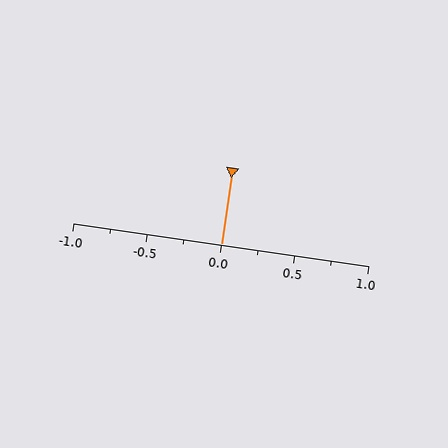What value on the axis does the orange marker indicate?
The marker indicates approximately 0.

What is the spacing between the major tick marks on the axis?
The major ticks are spaced 0.5 apart.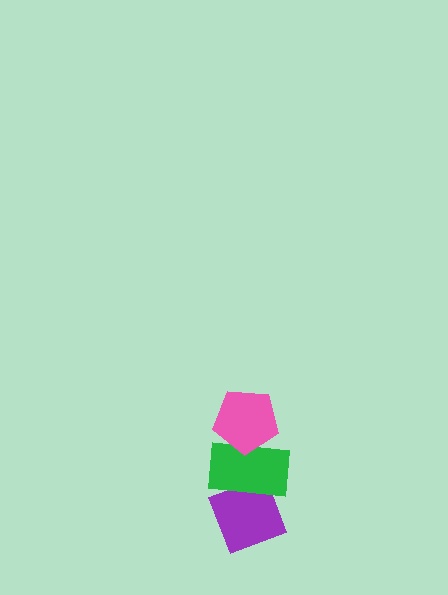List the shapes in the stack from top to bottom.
From top to bottom: the pink pentagon, the green rectangle, the purple diamond.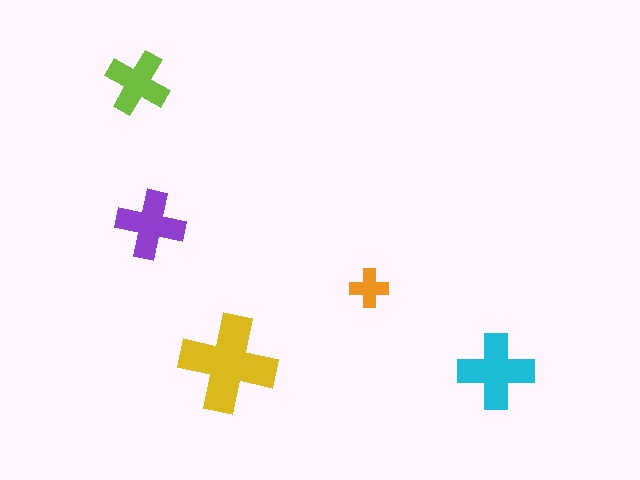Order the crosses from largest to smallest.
the yellow one, the cyan one, the purple one, the lime one, the orange one.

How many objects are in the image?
There are 5 objects in the image.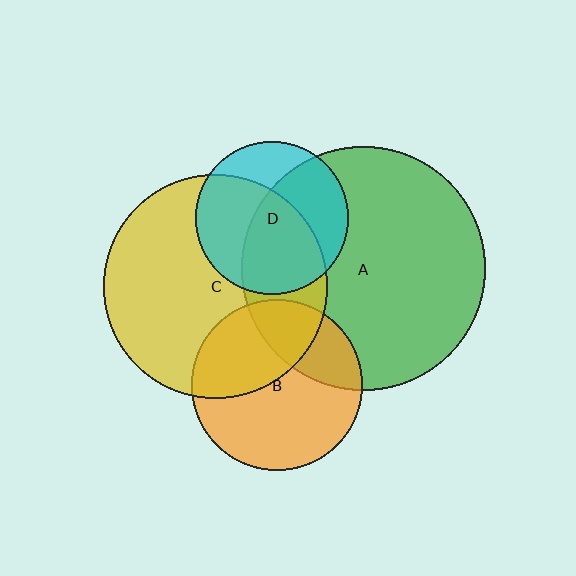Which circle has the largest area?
Circle A (green).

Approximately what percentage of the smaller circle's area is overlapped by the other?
Approximately 60%.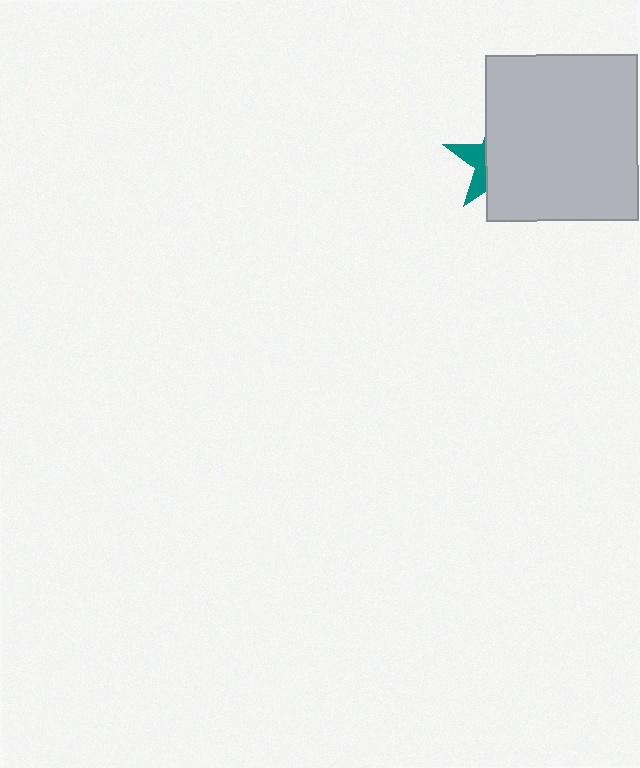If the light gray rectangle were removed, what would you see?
You would see the complete teal star.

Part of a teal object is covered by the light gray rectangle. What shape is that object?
It is a star.